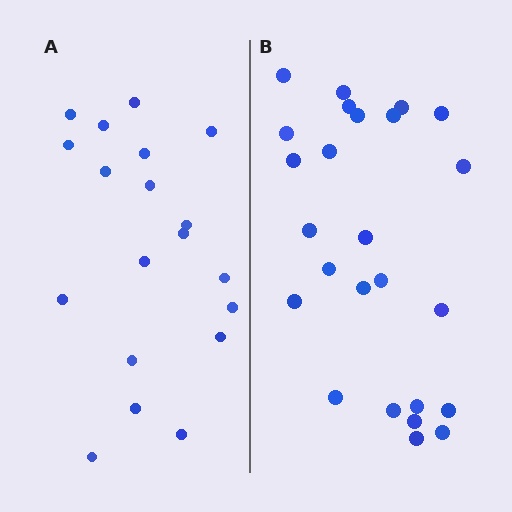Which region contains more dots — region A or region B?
Region B (the right region) has more dots.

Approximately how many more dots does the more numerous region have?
Region B has about 6 more dots than region A.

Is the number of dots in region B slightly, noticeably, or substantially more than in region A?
Region B has noticeably more, but not dramatically so. The ratio is roughly 1.3 to 1.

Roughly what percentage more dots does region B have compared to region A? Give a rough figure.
About 30% more.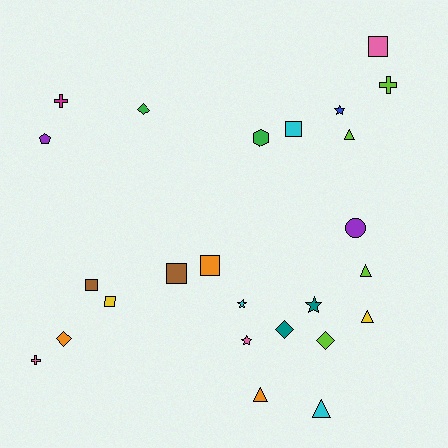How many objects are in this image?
There are 25 objects.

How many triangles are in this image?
There are 5 triangles.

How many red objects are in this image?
There are no red objects.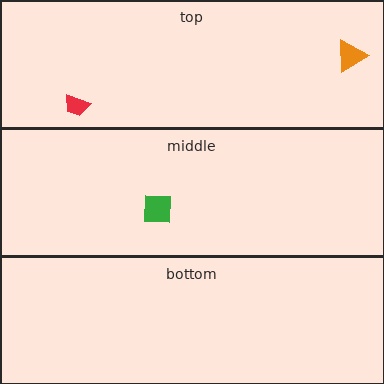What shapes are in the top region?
The orange triangle, the red trapezoid.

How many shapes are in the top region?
2.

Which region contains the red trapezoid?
The top region.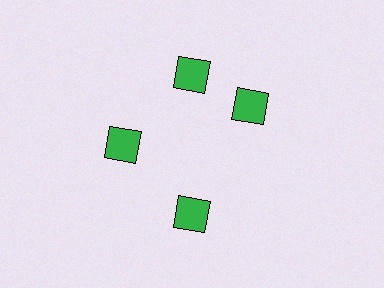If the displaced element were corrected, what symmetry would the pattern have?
It would have 4-fold rotational symmetry — the pattern would map onto itself every 90 degrees.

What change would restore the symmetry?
The symmetry would be restored by rotating it back into even spacing with its neighbors so that all 4 diamonds sit at equal angles and equal distance from the center.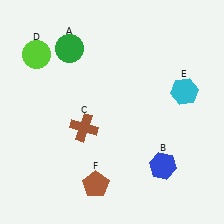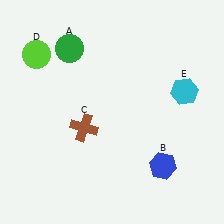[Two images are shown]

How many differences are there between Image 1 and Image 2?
There is 1 difference between the two images.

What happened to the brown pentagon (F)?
The brown pentagon (F) was removed in Image 2. It was in the bottom-left area of Image 1.